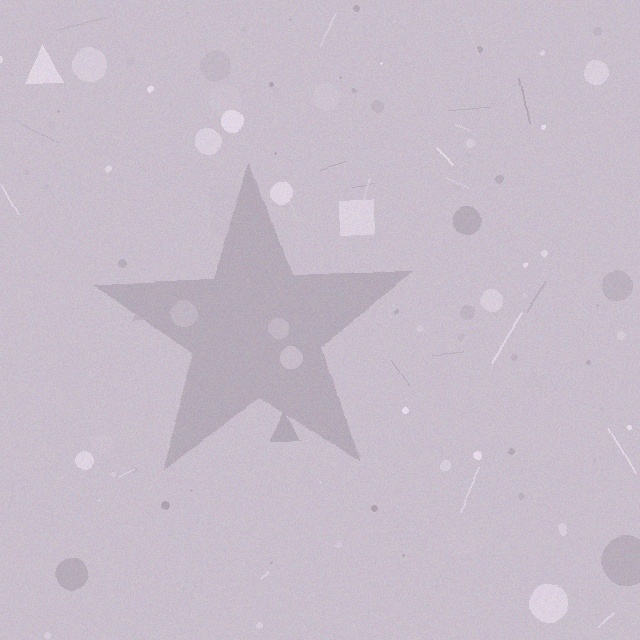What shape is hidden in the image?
A star is hidden in the image.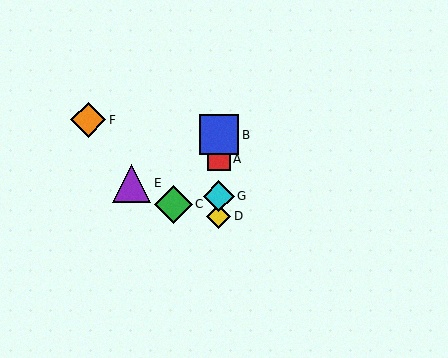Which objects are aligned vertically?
Objects A, B, D, G are aligned vertically.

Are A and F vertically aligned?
No, A is at x≈219 and F is at x≈88.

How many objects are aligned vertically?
4 objects (A, B, D, G) are aligned vertically.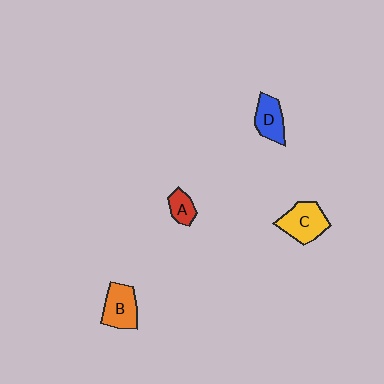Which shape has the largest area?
Shape C (yellow).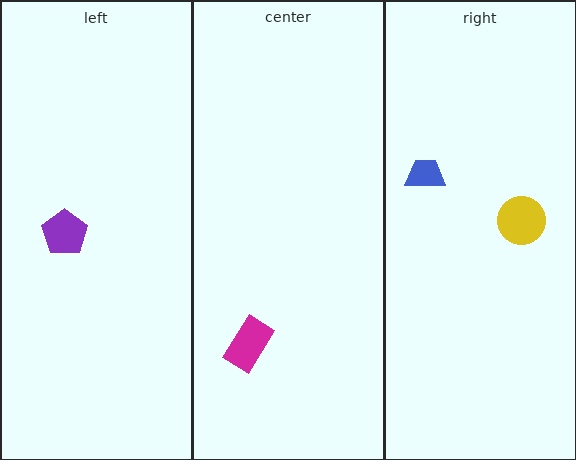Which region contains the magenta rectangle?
The center region.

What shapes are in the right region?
The yellow circle, the blue trapezoid.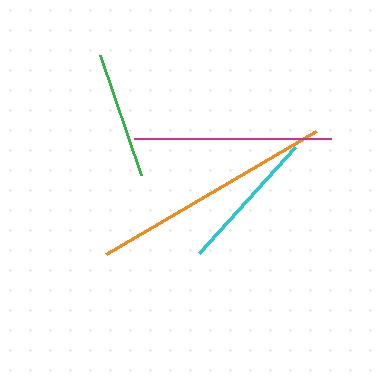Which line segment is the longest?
The orange line is the longest at approximately 243 pixels.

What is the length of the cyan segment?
The cyan segment is approximately 143 pixels long.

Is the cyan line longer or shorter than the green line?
The cyan line is longer than the green line.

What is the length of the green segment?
The green segment is approximately 127 pixels long.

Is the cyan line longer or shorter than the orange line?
The orange line is longer than the cyan line.